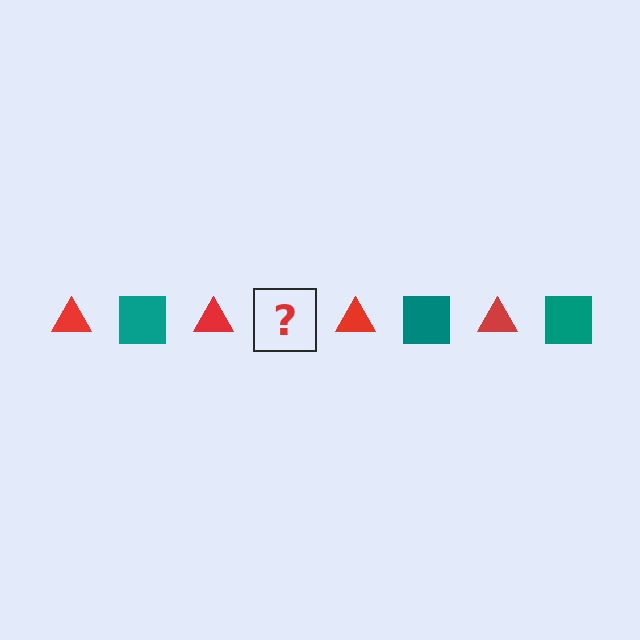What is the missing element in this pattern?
The missing element is a teal square.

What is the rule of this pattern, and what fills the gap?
The rule is that the pattern alternates between red triangle and teal square. The gap should be filled with a teal square.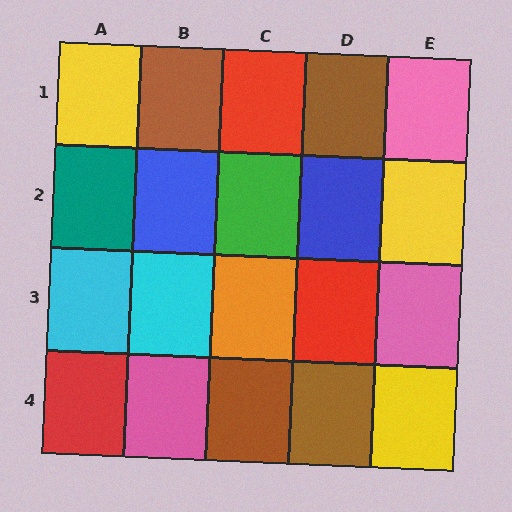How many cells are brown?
4 cells are brown.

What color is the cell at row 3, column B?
Cyan.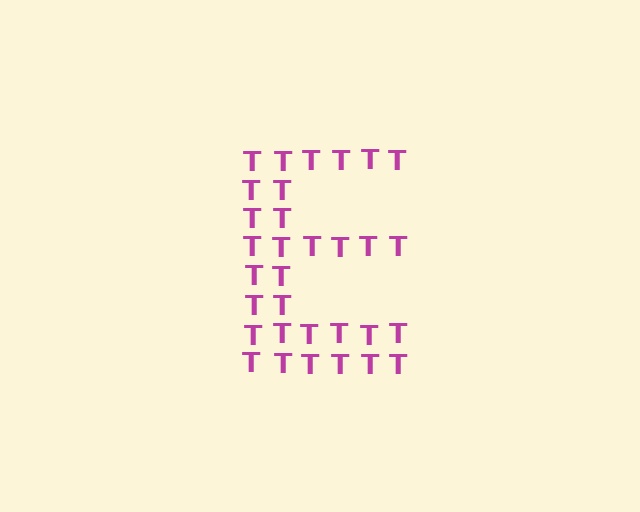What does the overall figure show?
The overall figure shows the letter E.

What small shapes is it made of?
It is made of small letter T's.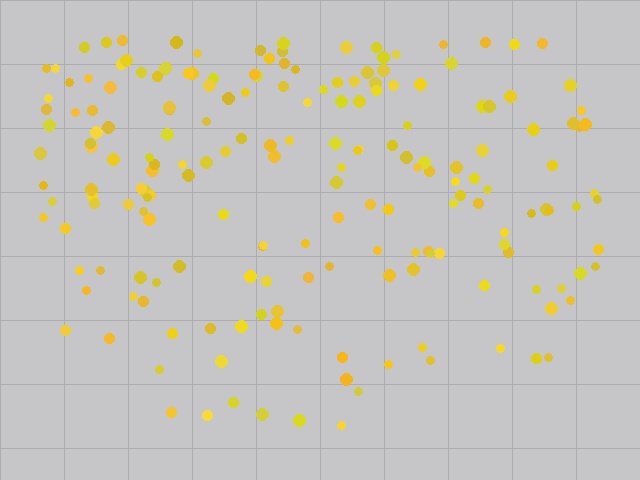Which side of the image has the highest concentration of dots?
The top.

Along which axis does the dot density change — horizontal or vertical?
Vertical.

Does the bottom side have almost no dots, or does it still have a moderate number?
Still a moderate number, just noticeably fewer than the top.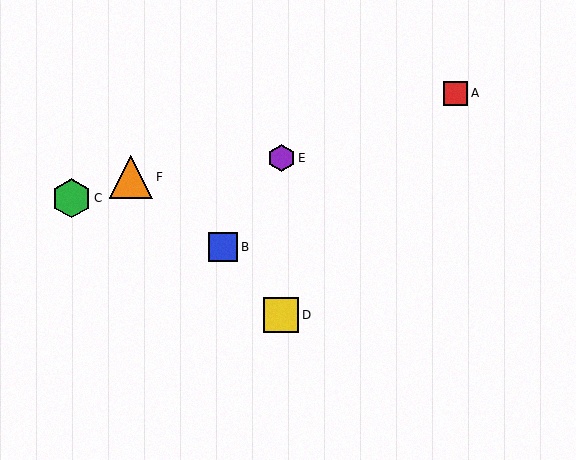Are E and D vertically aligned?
Yes, both are at x≈281.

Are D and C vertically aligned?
No, D is at x≈281 and C is at x≈72.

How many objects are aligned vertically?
2 objects (D, E) are aligned vertically.